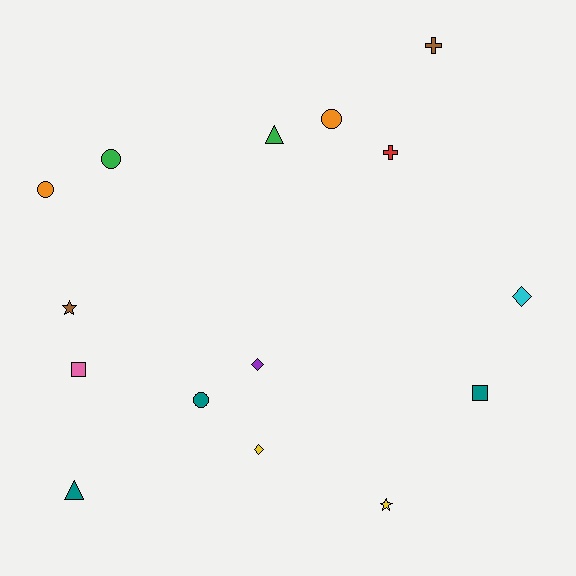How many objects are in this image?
There are 15 objects.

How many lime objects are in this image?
There are no lime objects.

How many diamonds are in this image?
There are 3 diamonds.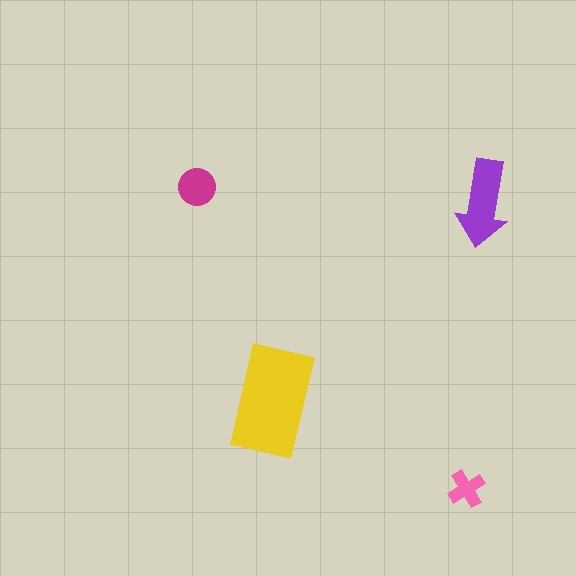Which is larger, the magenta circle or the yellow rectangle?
The yellow rectangle.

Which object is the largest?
The yellow rectangle.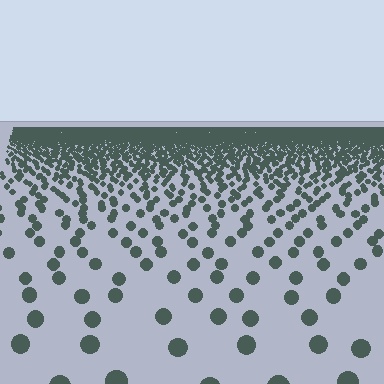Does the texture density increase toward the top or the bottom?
Density increases toward the top.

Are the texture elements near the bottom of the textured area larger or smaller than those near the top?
Larger. Near the bottom, elements are closer to the viewer and appear at a bigger on-screen size.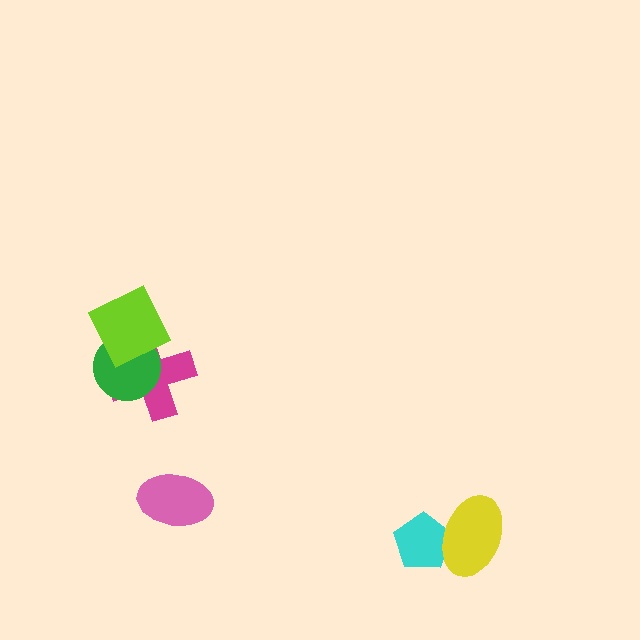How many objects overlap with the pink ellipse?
0 objects overlap with the pink ellipse.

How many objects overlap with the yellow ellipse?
1 object overlaps with the yellow ellipse.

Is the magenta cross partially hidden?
Yes, it is partially covered by another shape.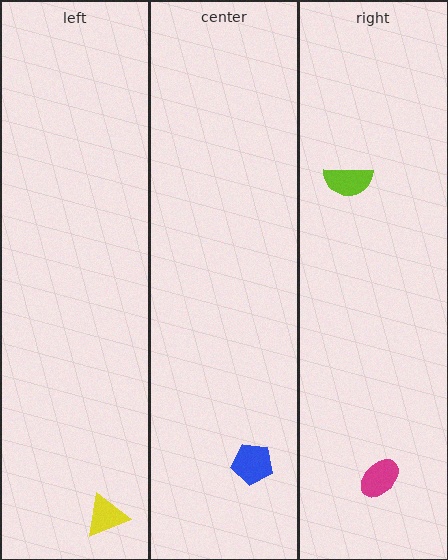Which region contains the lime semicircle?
The right region.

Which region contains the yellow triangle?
The left region.